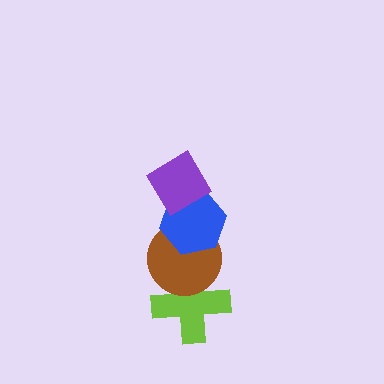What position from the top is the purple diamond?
The purple diamond is 1st from the top.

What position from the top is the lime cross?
The lime cross is 4th from the top.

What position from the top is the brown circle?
The brown circle is 3rd from the top.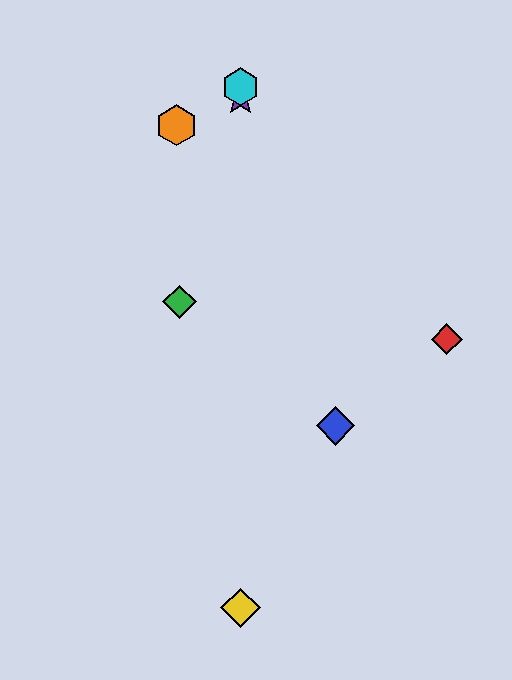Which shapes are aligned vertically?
The yellow diamond, the purple star, the cyan hexagon are aligned vertically.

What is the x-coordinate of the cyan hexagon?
The cyan hexagon is at x≈240.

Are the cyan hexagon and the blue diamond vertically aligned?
No, the cyan hexagon is at x≈240 and the blue diamond is at x≈336.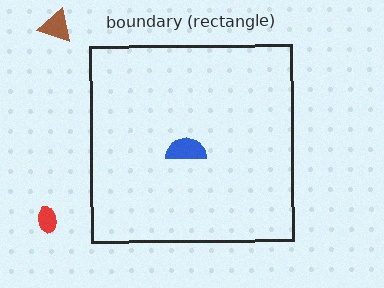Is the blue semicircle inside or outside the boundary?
Inside.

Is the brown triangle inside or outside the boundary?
Outside.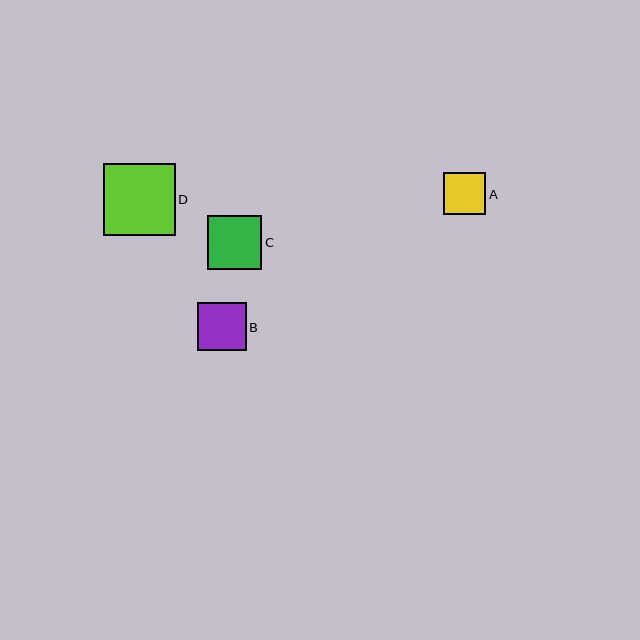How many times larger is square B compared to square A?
Square B is approximately 1.1 times the size of square A.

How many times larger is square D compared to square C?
Square D is approximately 1.3 times the size of square C.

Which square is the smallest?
Square A is the smallest with a size of approximately 42 pixels.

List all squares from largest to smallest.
From largest to smallest: D, C, B, A.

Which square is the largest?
Square D is the largest with a size of approximately 72 pixels.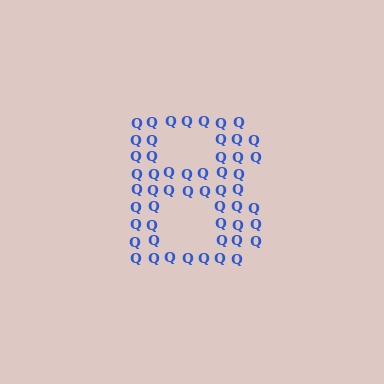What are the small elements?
The small elements are letter Q's.